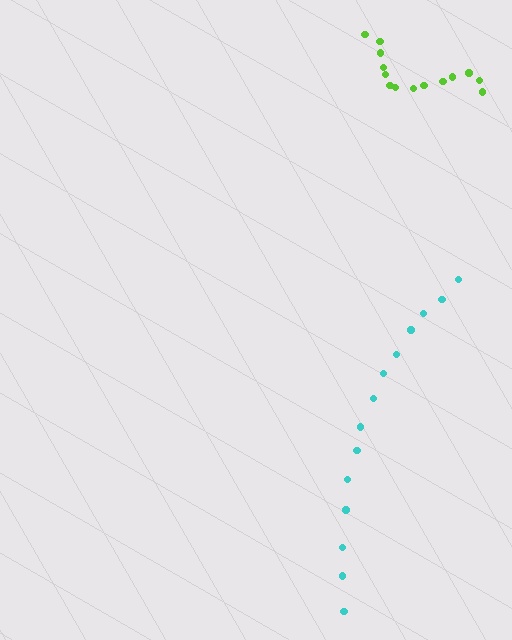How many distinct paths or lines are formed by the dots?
There are 2 distinct paths.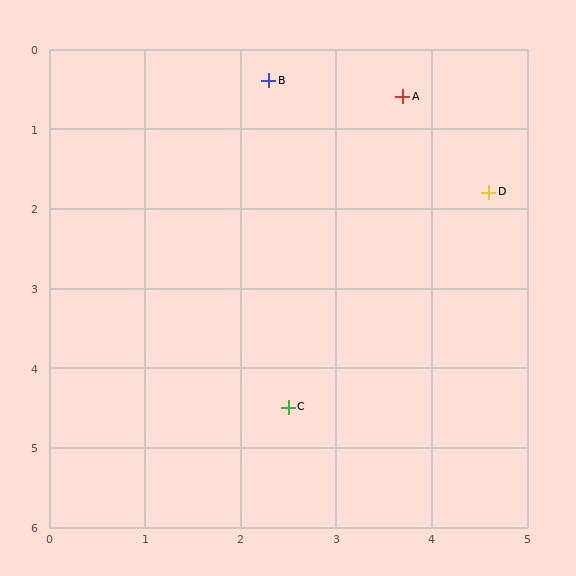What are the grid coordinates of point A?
Point A is at approximately (3.7, 0.6).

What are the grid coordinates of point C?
Point C is at approximately (2.5, 4.5).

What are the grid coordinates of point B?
Point B is at approximately (2.3, 0.4).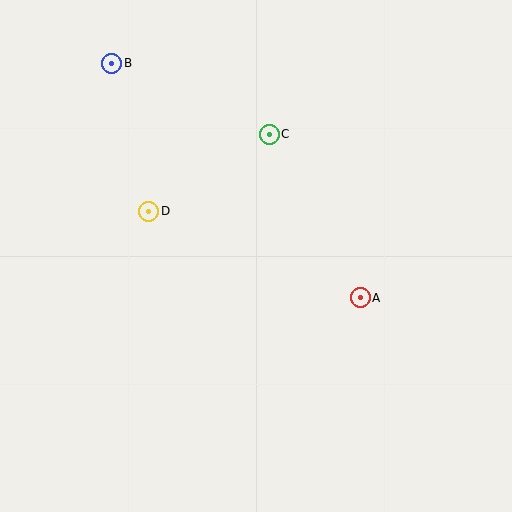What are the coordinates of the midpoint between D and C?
The midpoint between D and C is at (209, 173).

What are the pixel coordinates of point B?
Point B is at (112, 63).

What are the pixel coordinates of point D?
Point D is at (149, 211).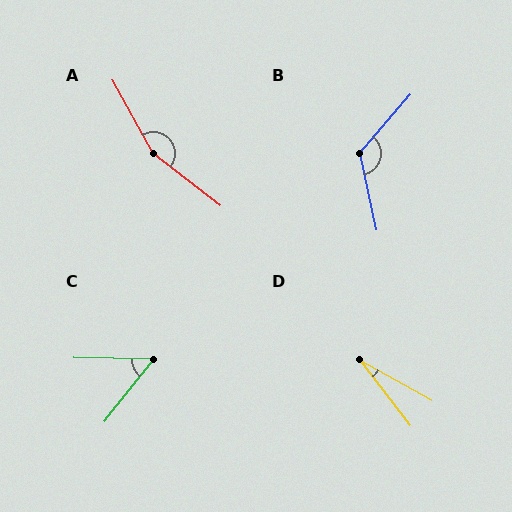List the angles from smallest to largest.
D (23°), C (52°), B (127°), A (157°).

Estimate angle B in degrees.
Approximately 127 degrees.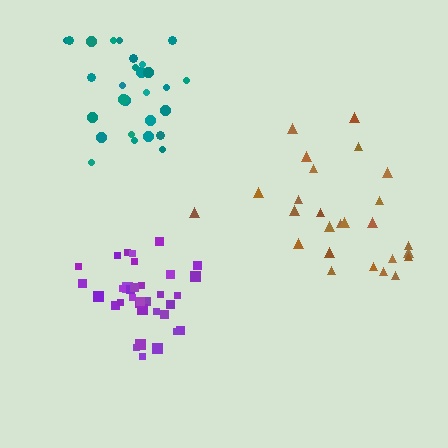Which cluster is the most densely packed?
Purple.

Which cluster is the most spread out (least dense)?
Brown.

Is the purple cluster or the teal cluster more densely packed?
Purple.